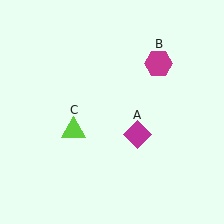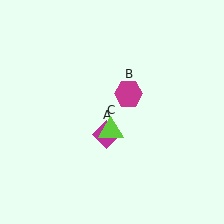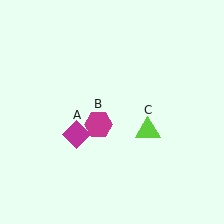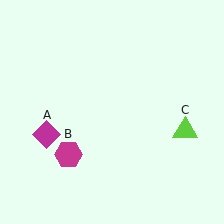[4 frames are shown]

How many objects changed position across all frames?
3 objects changed position: magenta diamond (object A), magenta hexagon (object B), lime triangle (object C).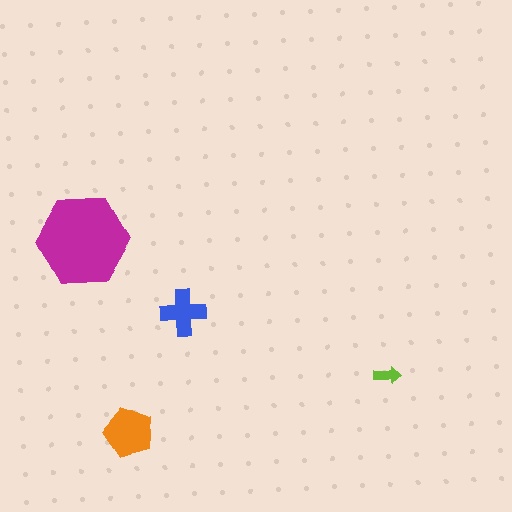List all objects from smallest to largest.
The lime arrow, the blue cross, the orange pentagon, the magenta hexagon.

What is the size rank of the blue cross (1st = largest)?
3rd.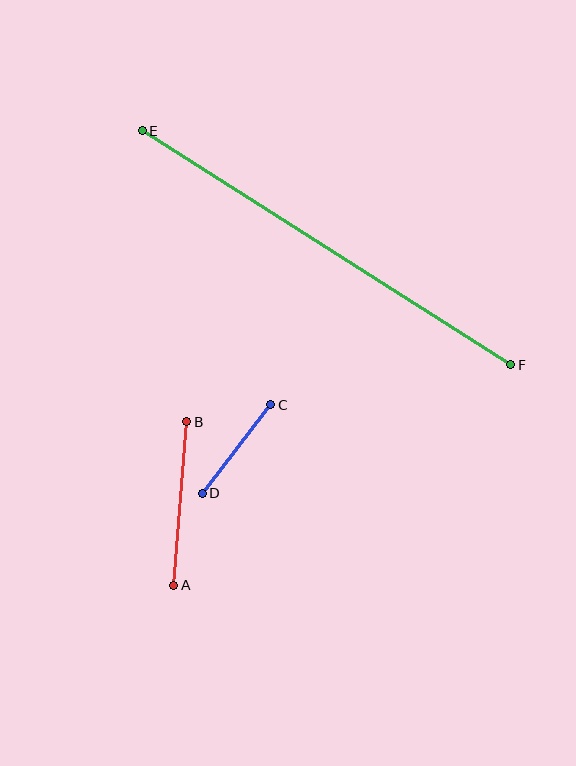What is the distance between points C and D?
The distance is approximately 112 pixels.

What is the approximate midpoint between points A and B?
The midpoint is at approximately (180, 504) pixels.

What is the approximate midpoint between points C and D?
The midpoint is at approximately (237, 449) pixels.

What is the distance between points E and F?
The distance is approximately 436 pixels.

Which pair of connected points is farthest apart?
Points E and F are farthest apart.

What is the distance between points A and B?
The distance is approximately 164 pixels.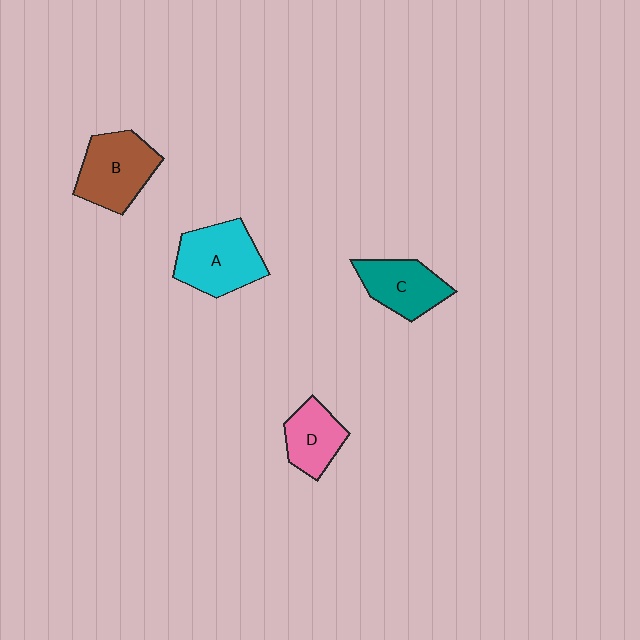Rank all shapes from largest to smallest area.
From largest to smallest: A (cyan), B (brown), C (teal), D (pink).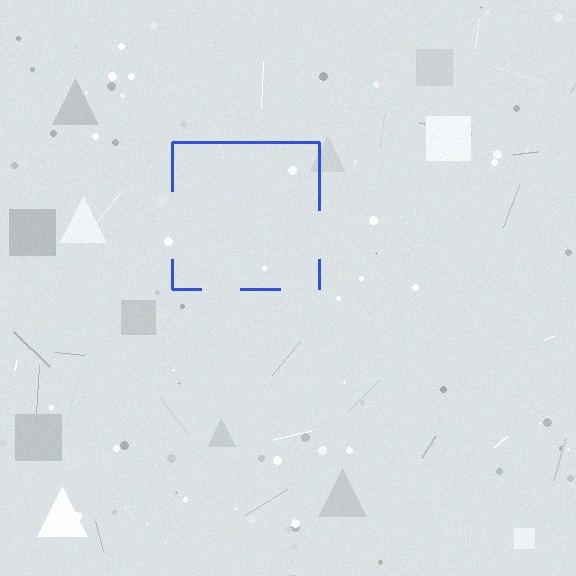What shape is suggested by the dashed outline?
The dashed outline suggests a square.